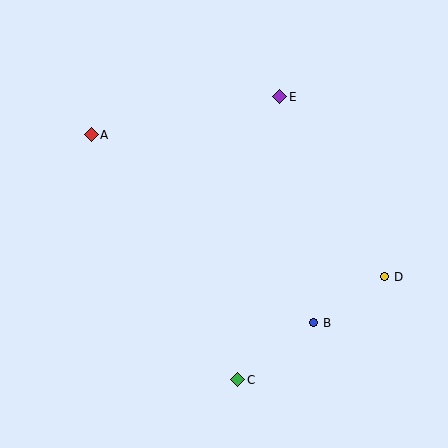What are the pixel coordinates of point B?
Point B is at (314, 323).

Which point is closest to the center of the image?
Point B at (314, 323) is closest to the center.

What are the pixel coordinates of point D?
Point D is at (385, 277).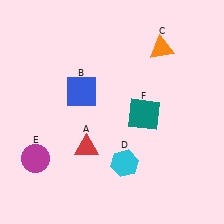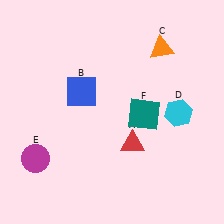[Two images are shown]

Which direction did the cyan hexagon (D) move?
The cyan hexagon (D) moved right.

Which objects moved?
The objects that moved are: the red triangle (A), the cyan hexagon (D).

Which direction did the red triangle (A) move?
The red triangle (A) moved right.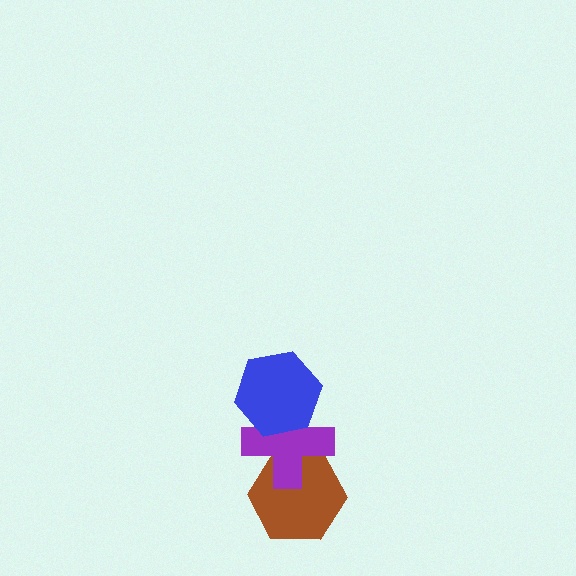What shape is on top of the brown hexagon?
The purple cross is on top of the brown hexagon.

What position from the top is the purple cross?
The purple cross is 2nd from the top.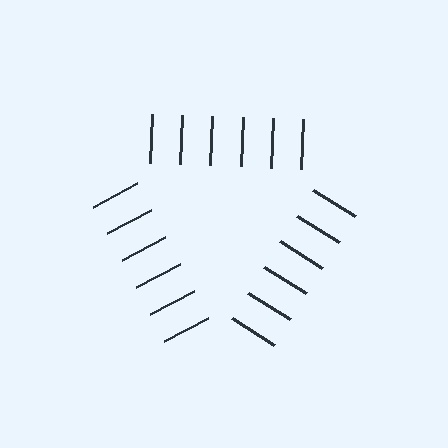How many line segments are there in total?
18 — 6 along each of the 3 edges.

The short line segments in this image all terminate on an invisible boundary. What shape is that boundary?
An illusory triangle — the line segments terminate on its edges but no continuous stroke is drawn.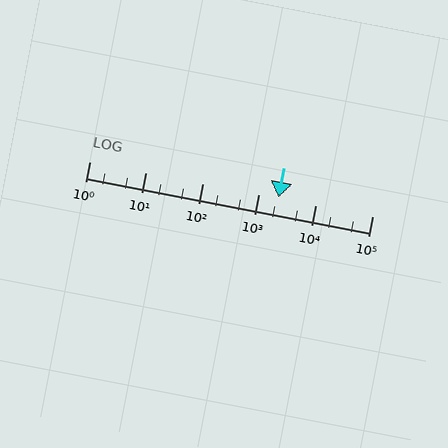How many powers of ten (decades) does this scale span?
The scale spans 5 decades, from 1 to 100000.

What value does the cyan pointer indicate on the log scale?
The pointer indicates approximately 2200.